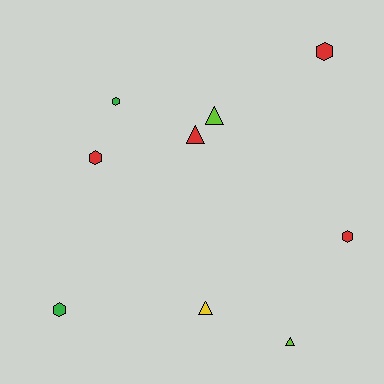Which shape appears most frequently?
Hexagon, with 5 objects.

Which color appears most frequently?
Red, with 4 objects.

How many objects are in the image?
There are 9 objects.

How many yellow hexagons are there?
There are no yellow hexagons.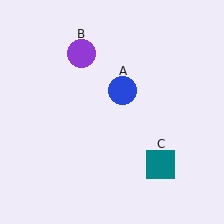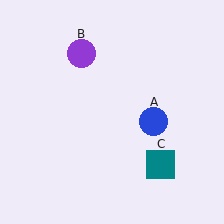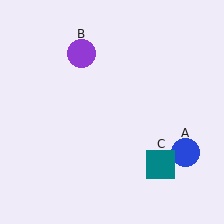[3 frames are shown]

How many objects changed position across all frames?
1 object changed position: blue circle (object A).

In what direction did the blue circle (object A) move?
The blue circle (object A) moved down and to the right.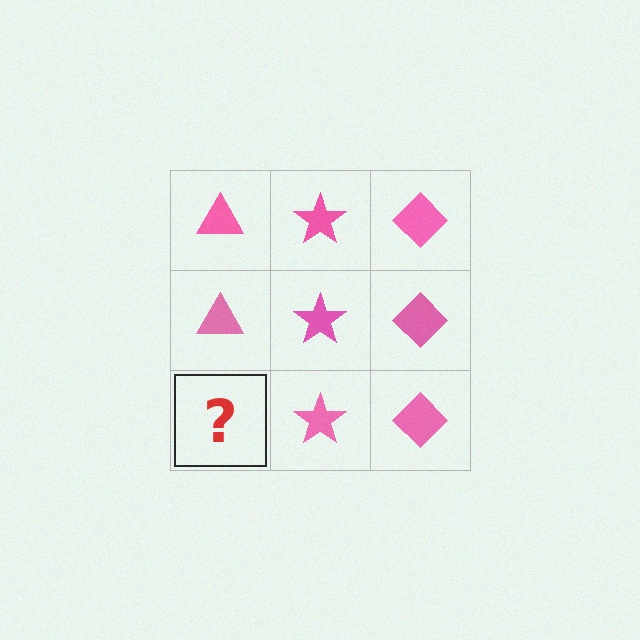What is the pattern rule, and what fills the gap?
The rule is that each column has a consistent shape. The gap should be filled with a pink triangle.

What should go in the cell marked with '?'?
The missing cell should contain a pink triangle.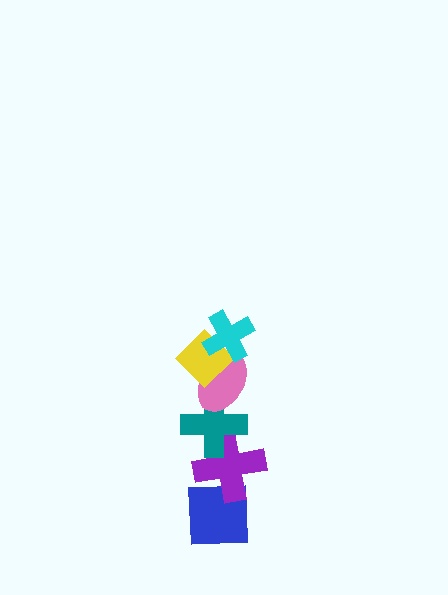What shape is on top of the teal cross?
The pink ellipse is on top of the teal cross.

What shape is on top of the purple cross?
The teal cross is on top of the purple cross.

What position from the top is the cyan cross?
The cyan cross is 1st from the top.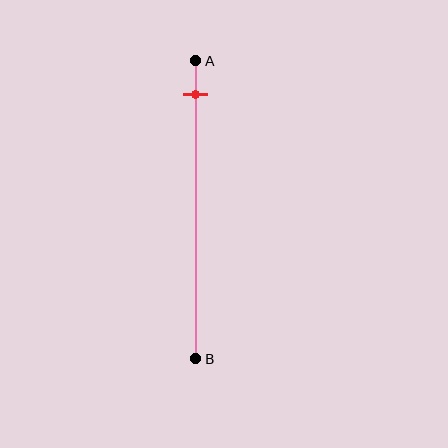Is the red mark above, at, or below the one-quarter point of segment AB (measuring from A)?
The red mark is above the one-quarter point of segment AB.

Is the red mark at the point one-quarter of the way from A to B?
No, the mark is at about 10% from A, not at the 25% one-quarter point.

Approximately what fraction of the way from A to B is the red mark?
The red mark is approximately 10% of the way from A to B.